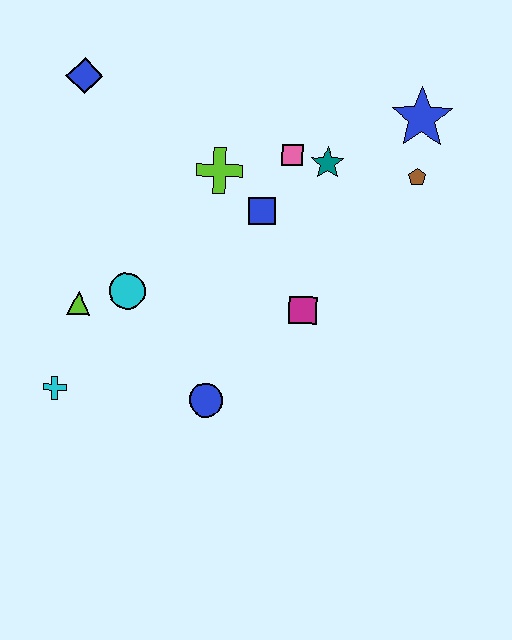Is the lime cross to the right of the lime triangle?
Yes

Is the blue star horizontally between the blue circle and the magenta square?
No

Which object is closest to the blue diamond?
The lime cross is closest to the blue diamond.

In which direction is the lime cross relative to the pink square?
The lime cross is to the left of the pink square.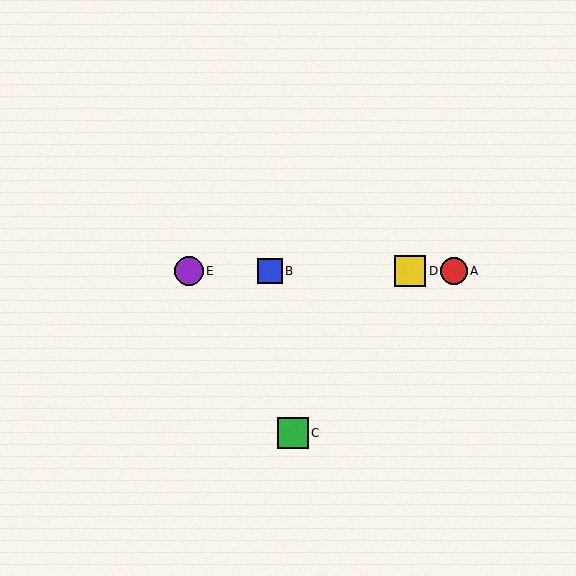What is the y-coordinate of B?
Object B is at y≈271.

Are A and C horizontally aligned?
No, A is at y≈271 and C is at y≈433.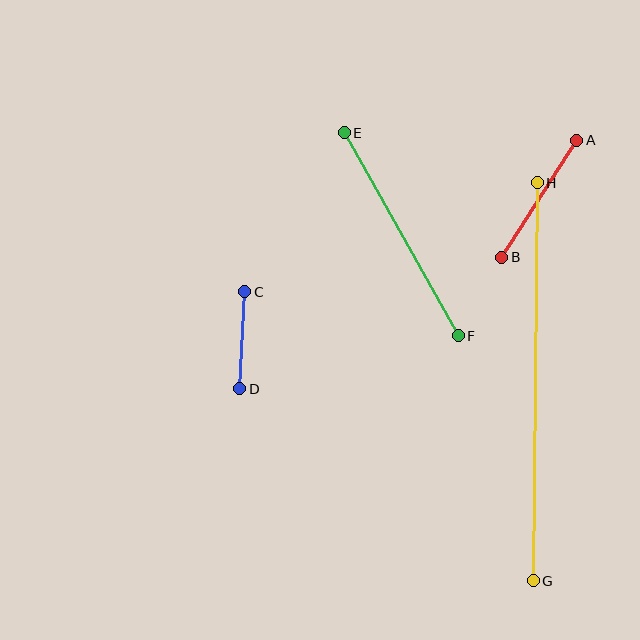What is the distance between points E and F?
The distance is approximately 233 pixels.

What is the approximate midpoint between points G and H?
The midpoint is at approximately (535, 382) pixels.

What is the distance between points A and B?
The distance is approximately 139 pixels.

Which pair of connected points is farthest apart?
Points G and H are farthest apart.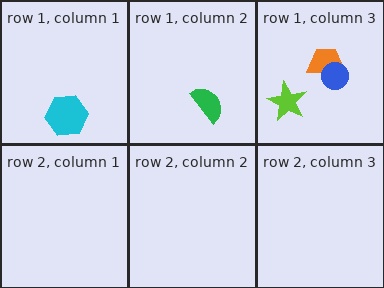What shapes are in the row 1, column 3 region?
The lime star, the orange trapezoid, the blue circle.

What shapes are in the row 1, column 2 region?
The green semicircle.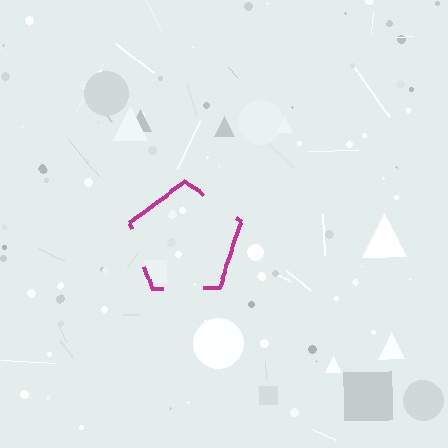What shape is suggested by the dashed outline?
The dashed outline suggests a pentagon.